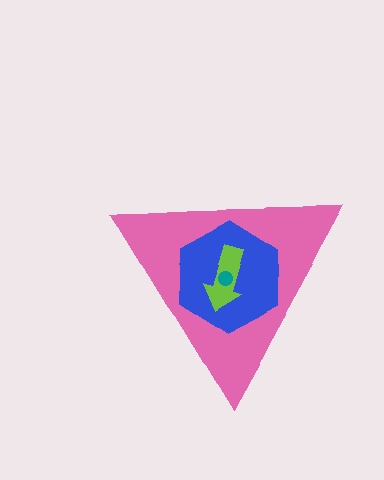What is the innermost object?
The teal circle.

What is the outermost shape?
The pink triangle.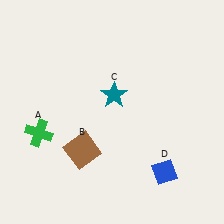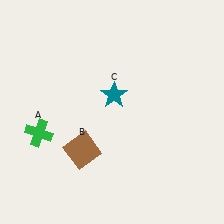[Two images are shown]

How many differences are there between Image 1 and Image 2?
There is 1 difference between the two images.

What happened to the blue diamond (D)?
The blue diamond (D) was removed in Image 2. It was in the bottom-right area of Image 1.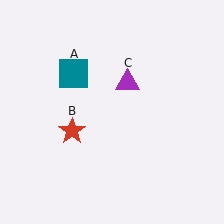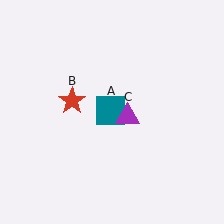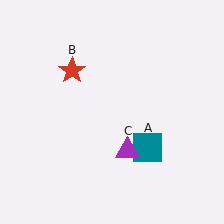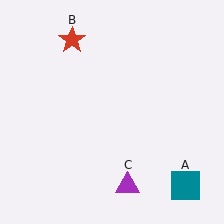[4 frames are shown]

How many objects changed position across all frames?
3 objects changed position: teal square (object A), red star (object B), purple triangle (object C).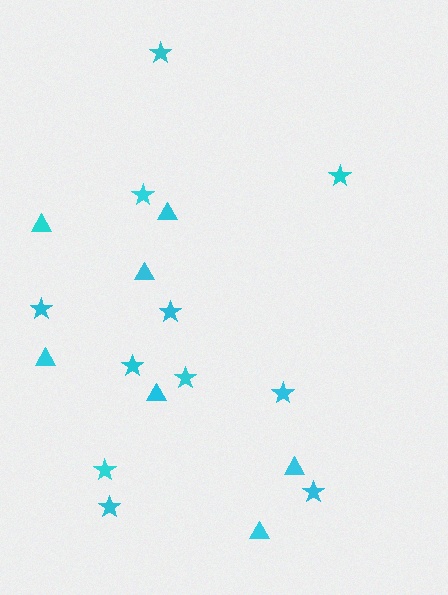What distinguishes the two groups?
There are 2 groups: one group of stars (11) and one group of triangles (7).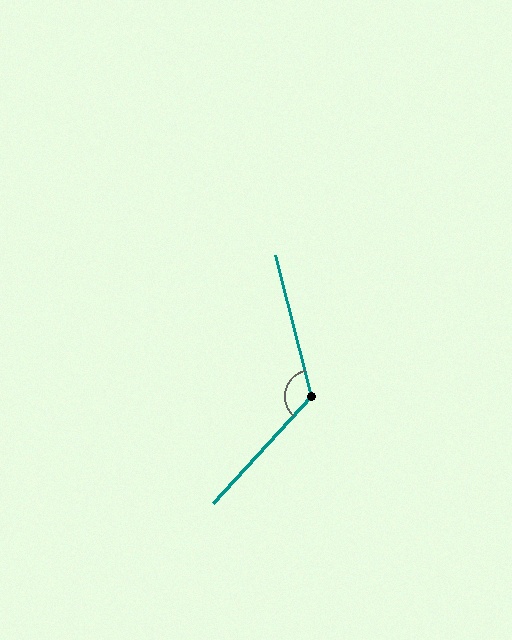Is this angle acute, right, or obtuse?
It is obtuse.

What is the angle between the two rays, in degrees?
Approximately 123 degrees.